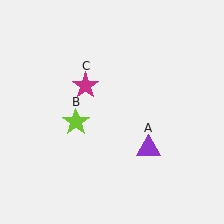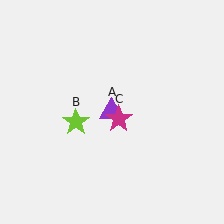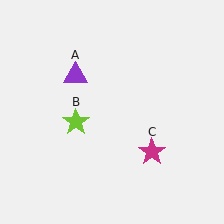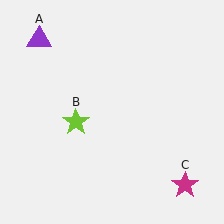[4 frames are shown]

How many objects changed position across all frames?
2 objects changed position: purple triangle (object A), magenta star (object C).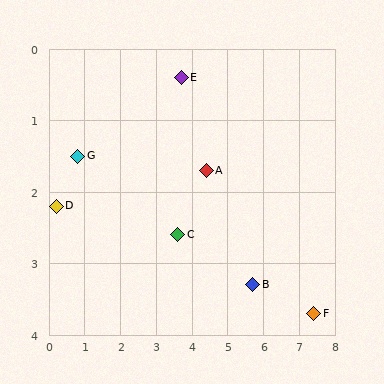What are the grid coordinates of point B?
Point B is at approximately (5.7, 3.3).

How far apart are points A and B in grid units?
Points A and B are about 2.1 grid units apart.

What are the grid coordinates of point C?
Point C is at approximately (3.6, 2.6).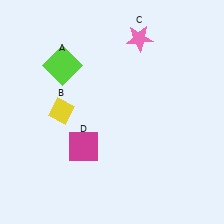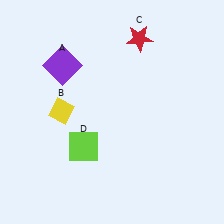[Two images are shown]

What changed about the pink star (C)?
In Image 1, C is pink. In Image 2, it changed to red.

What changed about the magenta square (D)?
In Image 1, D is magenta. In Image 2, it changed to lime.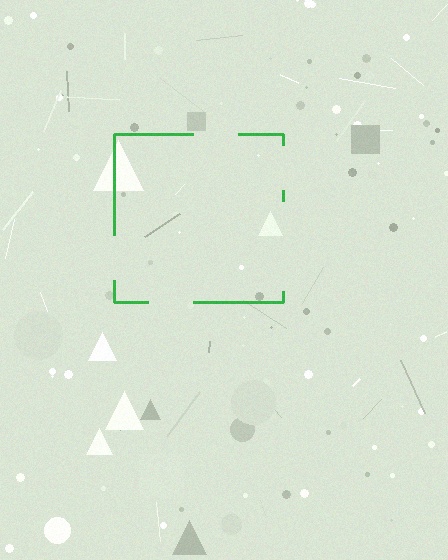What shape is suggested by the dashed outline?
The dashed outline suggests a square.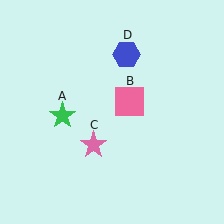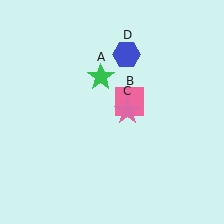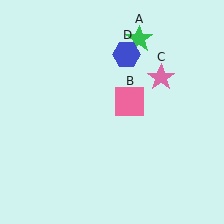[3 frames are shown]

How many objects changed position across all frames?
2 objects changed position: green star (object A), pink star (object C).